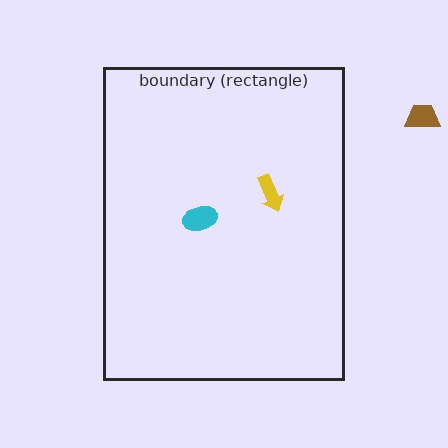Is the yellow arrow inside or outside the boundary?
Inside.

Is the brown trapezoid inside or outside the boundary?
Outside.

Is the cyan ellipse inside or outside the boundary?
Inside.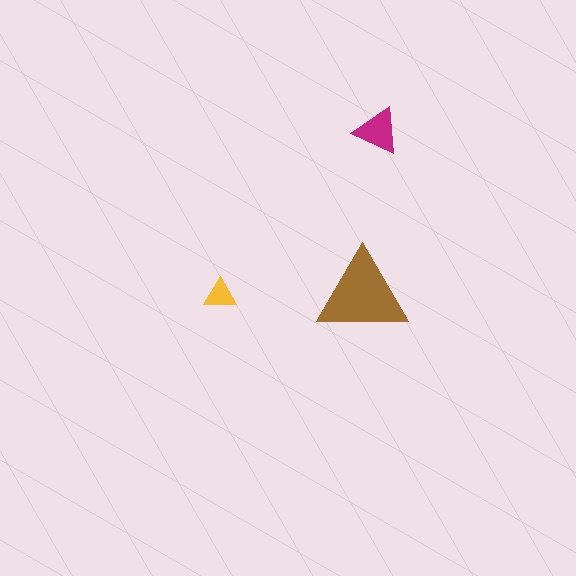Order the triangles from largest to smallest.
the brown one, the magenta one, the yellow one.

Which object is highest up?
The magenta triangle is topmost.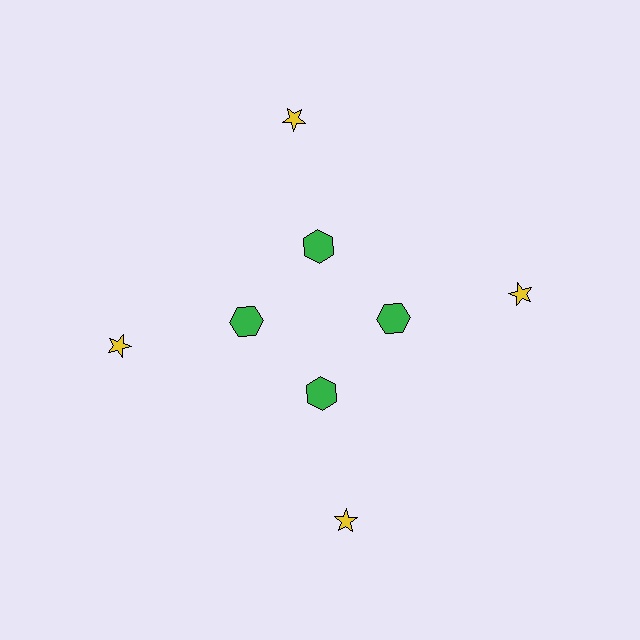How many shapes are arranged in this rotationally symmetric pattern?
There are 8 shapes, arranged in 4 groups of 2.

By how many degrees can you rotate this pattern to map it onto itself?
The pattern maps onto itself every 90 degrees of rotation.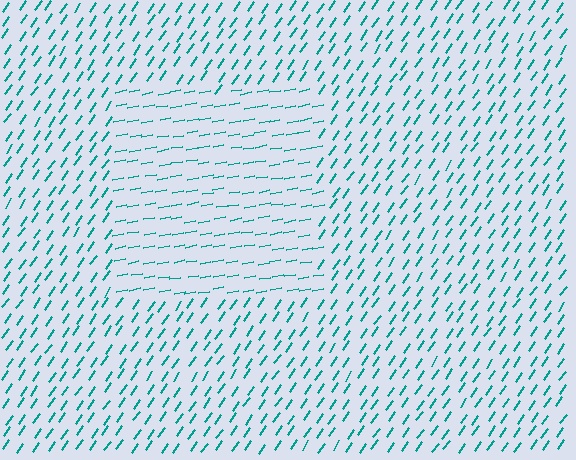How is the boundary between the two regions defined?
The boundary is defined purely by a change in line orientation (approximately 45 degrees difference). All lines are the same color and thickness.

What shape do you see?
I see a rectangle.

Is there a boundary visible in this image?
Yes, there is a texture boundary formed by a change in line orientation.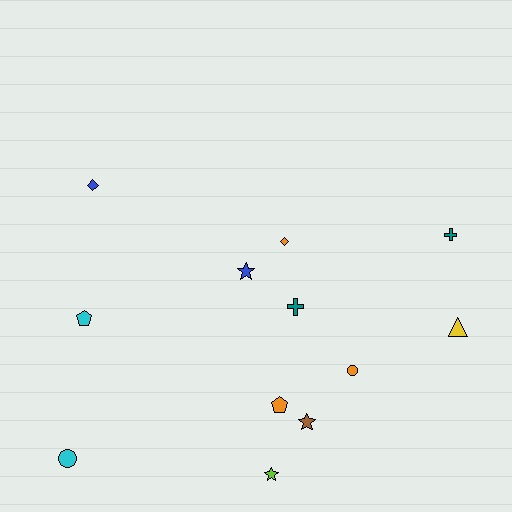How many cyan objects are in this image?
There are 2 cyan objects.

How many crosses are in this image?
There are 2 crosses.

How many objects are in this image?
There are 12 objects.